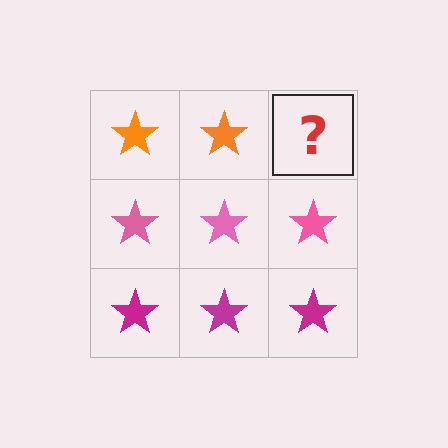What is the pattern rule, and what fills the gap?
The rule is that each row has a consistent color. The gap should be filled with an orange star.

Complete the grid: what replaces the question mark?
The question mark should be replaced with an orange star.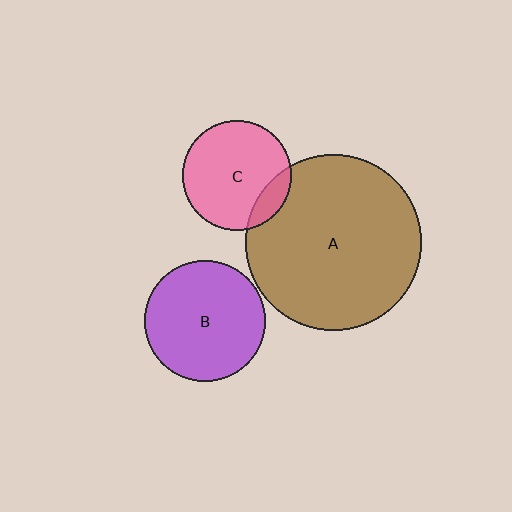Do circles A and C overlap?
Yes.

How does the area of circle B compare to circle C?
Approximately 1.2 times.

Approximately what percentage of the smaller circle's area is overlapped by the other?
Approximately 15%.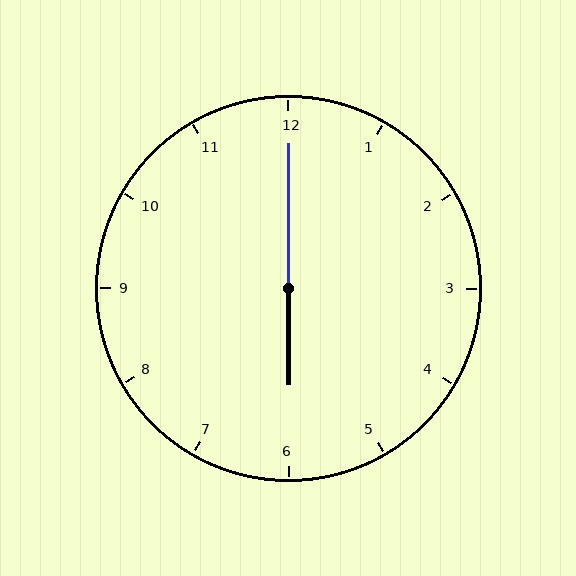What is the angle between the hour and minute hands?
Approximately 180 degrees.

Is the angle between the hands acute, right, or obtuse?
It is obtuse.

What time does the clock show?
6:00.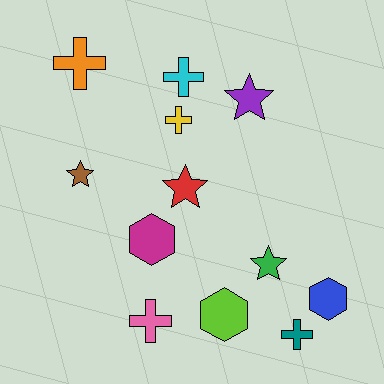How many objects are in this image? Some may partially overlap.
There are 12 objects.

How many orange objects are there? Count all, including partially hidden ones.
There is 1 orange object.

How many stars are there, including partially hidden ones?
There are 4 stars.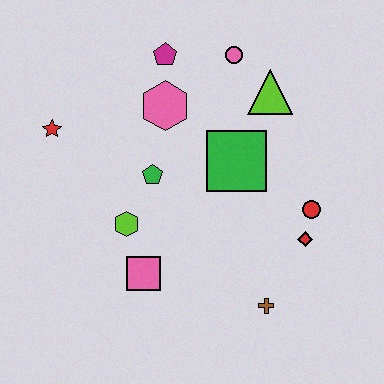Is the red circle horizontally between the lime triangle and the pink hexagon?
No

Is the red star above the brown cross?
Yes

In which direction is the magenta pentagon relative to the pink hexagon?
The magenta pentagon is above the pink hexagon.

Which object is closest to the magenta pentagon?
The pink hexagon is closest to the magenta pentagon.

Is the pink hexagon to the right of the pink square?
Yes